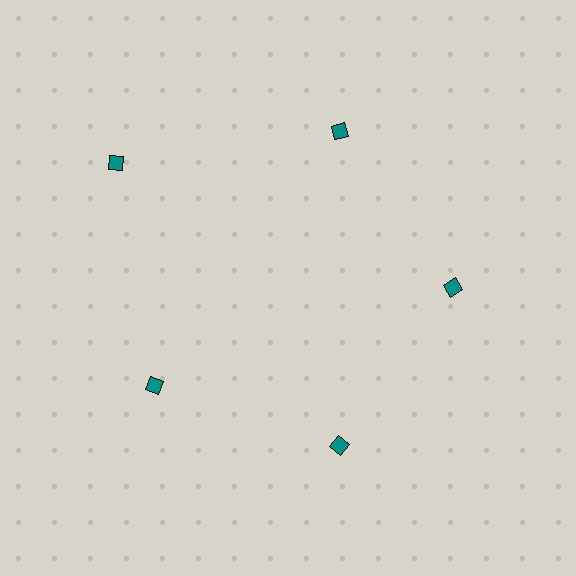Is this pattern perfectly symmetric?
No. The 5 teal diamonds are arranged in a ring, but one element near the 10 o'clock position is pushed outward from the center, breaking the 5-fold rotational symmetry.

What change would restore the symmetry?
The symmetry would be restored by moving it inward, back onto the ring so that all 5 diamonds sit at equal angles and equal distance from the center.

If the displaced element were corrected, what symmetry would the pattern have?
It would have 5-fold rotational symmetry — the pattern would map onto itself every 72 degrees.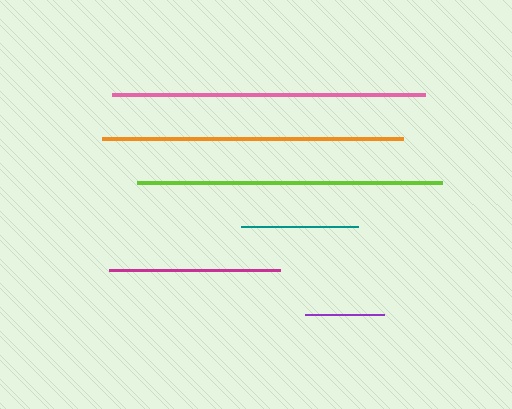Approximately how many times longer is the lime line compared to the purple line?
The lime line is approximately 3.9 times the length of the purple line.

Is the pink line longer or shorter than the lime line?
The pink line is longer than the lime line.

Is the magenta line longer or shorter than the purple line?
The magenta line is longer than the purple line.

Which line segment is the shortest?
The purple line is the shortest at approximately 79 pixels.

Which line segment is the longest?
The pink line is the longest at approximately 313 pixels.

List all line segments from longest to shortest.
From longest to shortest: pink, lime, orange, magenta, teal, purple.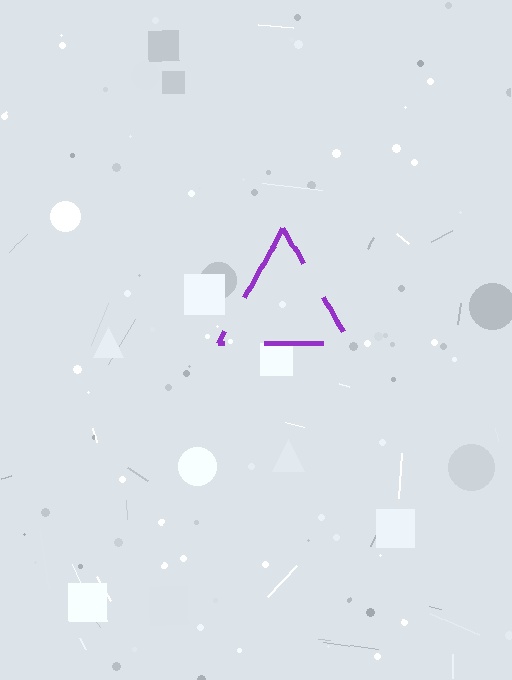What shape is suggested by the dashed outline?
The dashed outline suggests a triangle.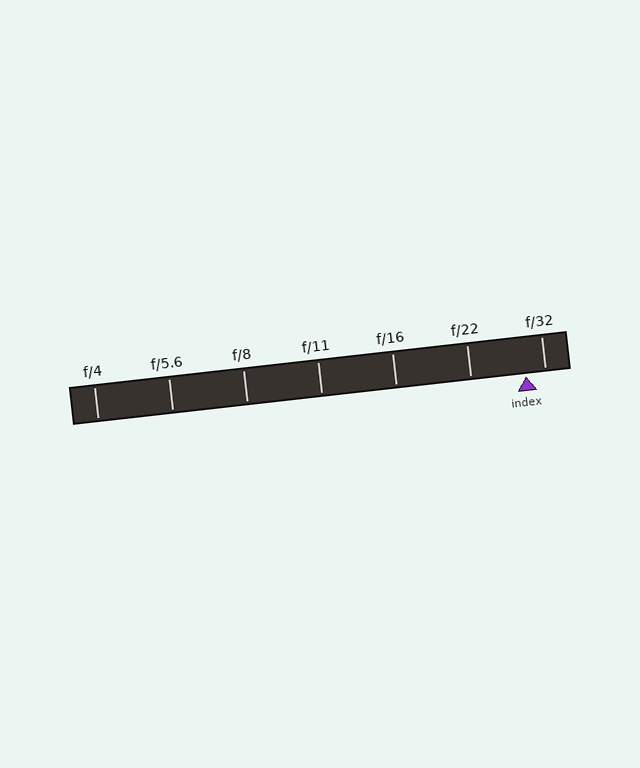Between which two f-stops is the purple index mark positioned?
The index mark is between f/22 and f/32.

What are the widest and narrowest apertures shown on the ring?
The widest aperture shown is f/4 and the narrowest is f/32.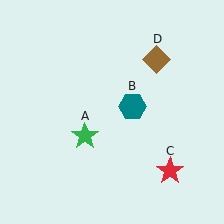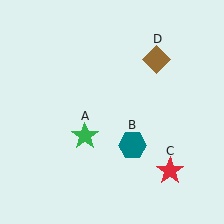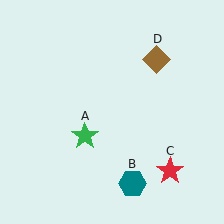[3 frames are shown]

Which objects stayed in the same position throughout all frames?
Green star (object A) and red star (object C) and brown diamond (object D) remained stationary.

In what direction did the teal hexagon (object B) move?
The teal hexagon (object B) moved down.